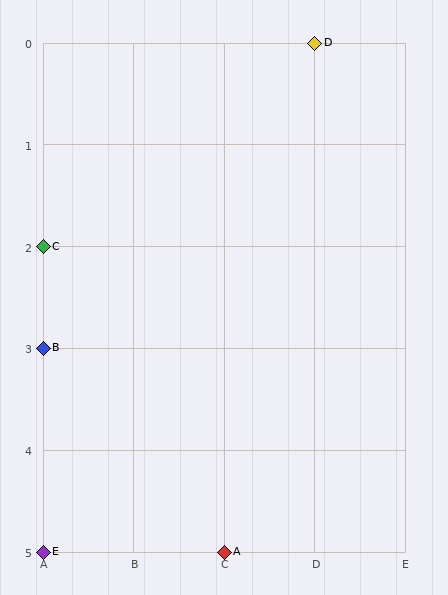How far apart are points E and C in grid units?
Points E and C are 3 rows apart.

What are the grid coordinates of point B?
Point B is at grid coordinates (A, 3).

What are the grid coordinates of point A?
Point A is at grid coordinates (C, 5).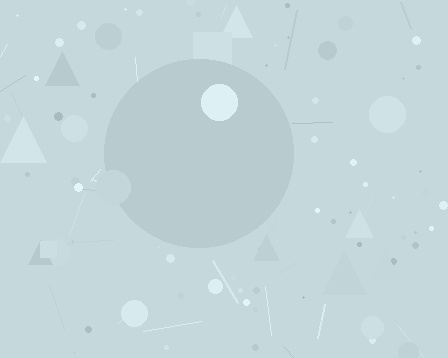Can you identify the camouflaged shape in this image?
The camouflaged shape is a circle.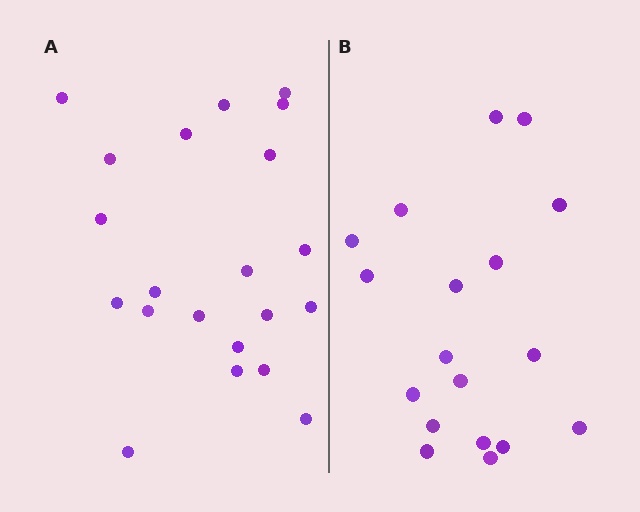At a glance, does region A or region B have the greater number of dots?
Region A (the left region) has more dots.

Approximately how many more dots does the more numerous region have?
Region A has just a few more — roughly 2 or 3 more dots than region B.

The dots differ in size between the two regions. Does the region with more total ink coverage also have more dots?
No. Region B has more total ink coverage because its dots are larger, but region A actually contains more individual dots. Total area can be misleading — the number of items is what matters here.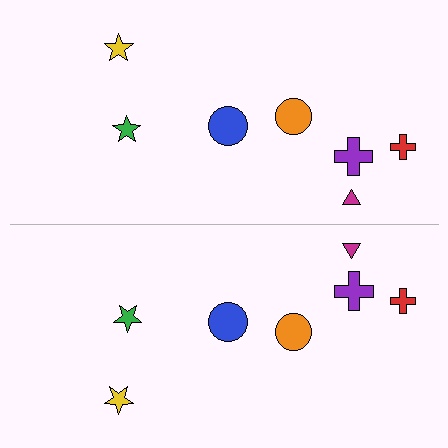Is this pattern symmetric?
Yes, this pattern has bilateral (reflection) symmetry.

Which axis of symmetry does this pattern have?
The pattern has a horizontal axis of symmetry running through the center of the image.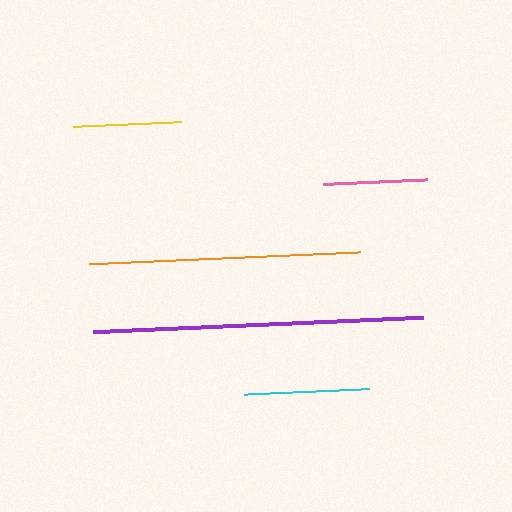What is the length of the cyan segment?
The cyan segment is approximately 126 pixels long.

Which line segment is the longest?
The purple line is the longest at approximately 329 pixels.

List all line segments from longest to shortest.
From longest to shortest: purple, orange, cyan, yellow, pink.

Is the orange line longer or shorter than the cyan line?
The orange line is longer than the cyan line.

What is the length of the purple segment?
The purple segment is approximately 329 pixels long.